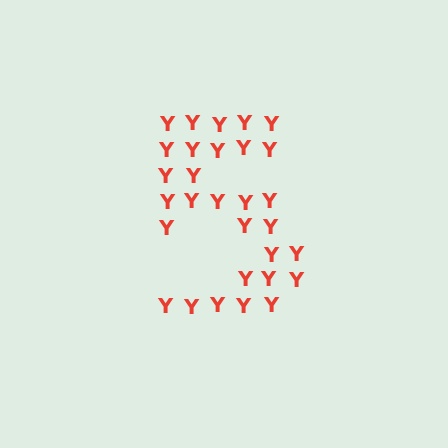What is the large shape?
The large shape is the digit 5.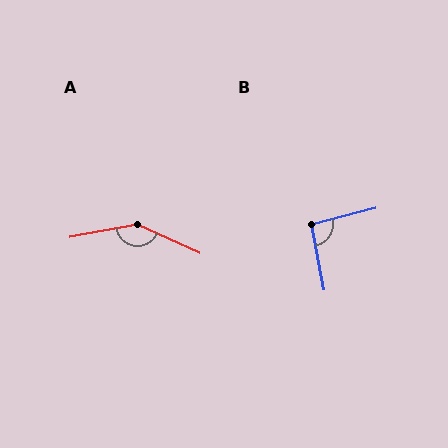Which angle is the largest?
A, at approximately 145 degrees.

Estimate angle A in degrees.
Approximately 145 degrees.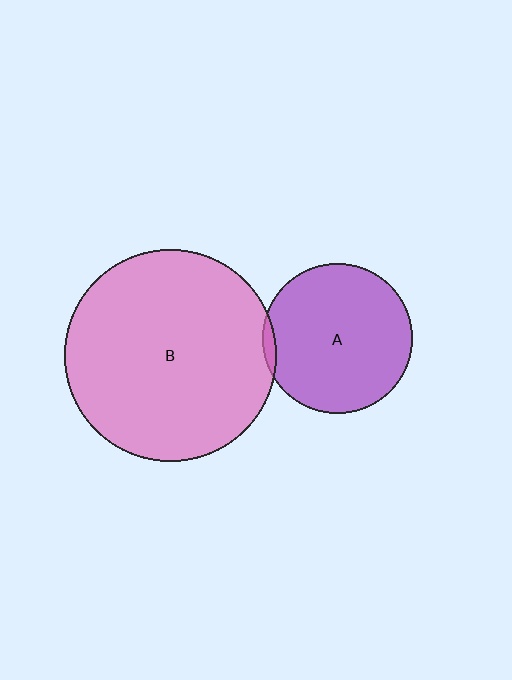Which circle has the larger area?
Circle B (pink).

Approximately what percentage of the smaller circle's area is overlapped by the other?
Approximately 5%.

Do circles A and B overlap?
Yes.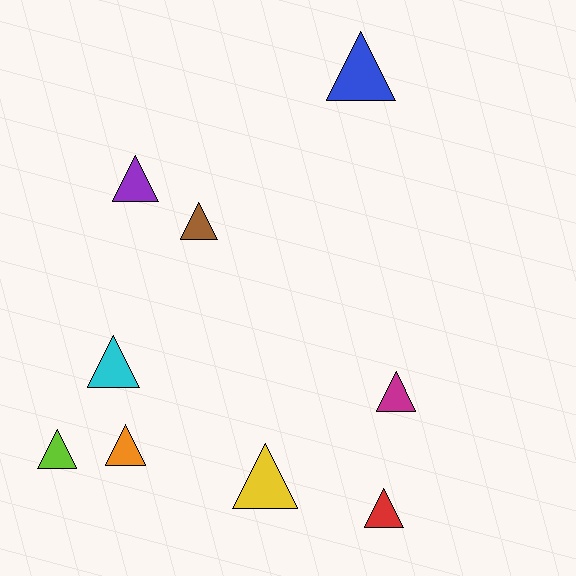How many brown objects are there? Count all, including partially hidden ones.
There is 1 brown object.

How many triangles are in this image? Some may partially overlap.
There are 9 triangles.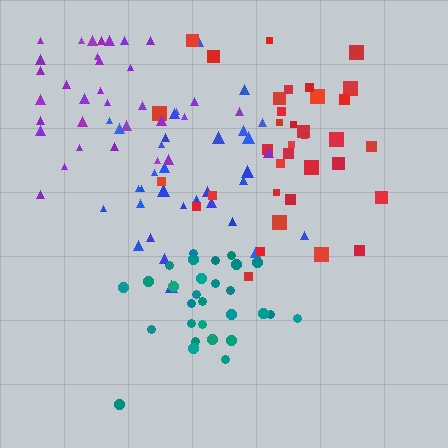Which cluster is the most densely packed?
Blue.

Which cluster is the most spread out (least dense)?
Purple.